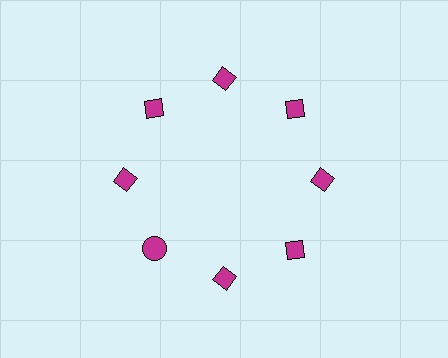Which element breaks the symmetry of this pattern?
The magenta circle at roughly the 8 o'clock position breaks the symmetry. All other shapes are magenta diamonds.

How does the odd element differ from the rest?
It has a different shape: circle instead of diamond.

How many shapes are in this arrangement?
There are 8 shapes arranged in a ring pattern.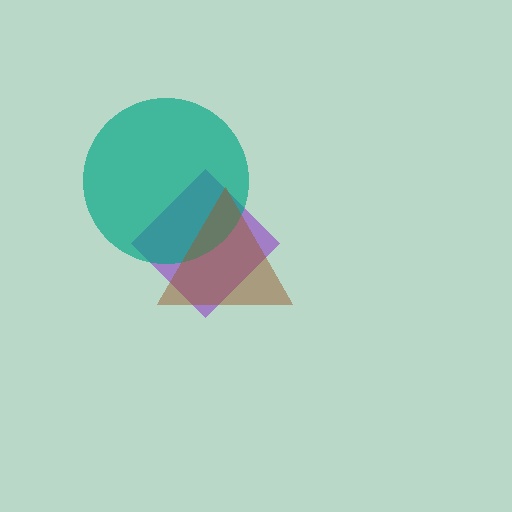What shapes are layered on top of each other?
The layered shapes are: a purple diamond, a teal circle, a brown triangle.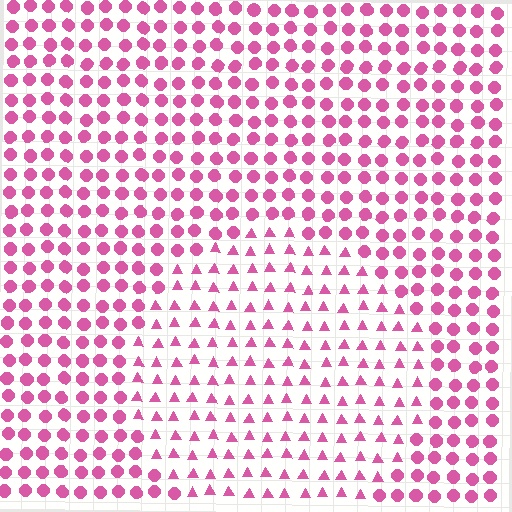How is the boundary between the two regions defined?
The boundary is defined by a change in element shape: triangles inside vs. circles outside. All elements share the same color and spacing.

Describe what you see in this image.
The image is filled with small pink elements arranged in a uniform grid. A circle-shaped region contains triangles, while the surrounding area contains circles. The boundary is defined purely by the change in element shape.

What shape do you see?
I see a circle.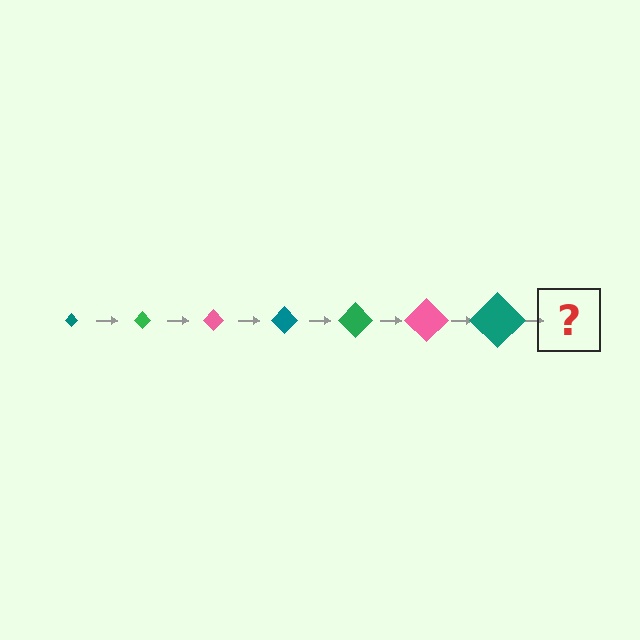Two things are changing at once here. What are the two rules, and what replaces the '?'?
The two rules are that the diamond grows larger each step and the color cycles through teal, green, and pink. The '?' should be a green diamond, larger than the previous one.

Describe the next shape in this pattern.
It should be a green diamond, larger than the previous one.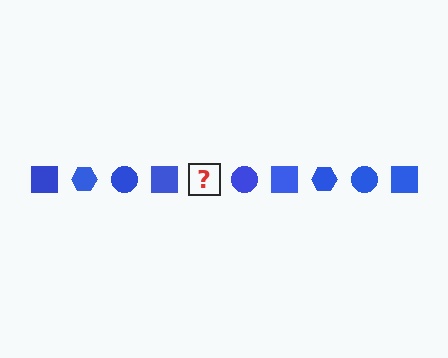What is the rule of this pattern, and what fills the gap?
The rule is that the pattern cycles through square, hexagon, circle shapes in blue. The gap should be filled with a blue hexagon.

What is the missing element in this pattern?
The missing element is a blue hexagon.